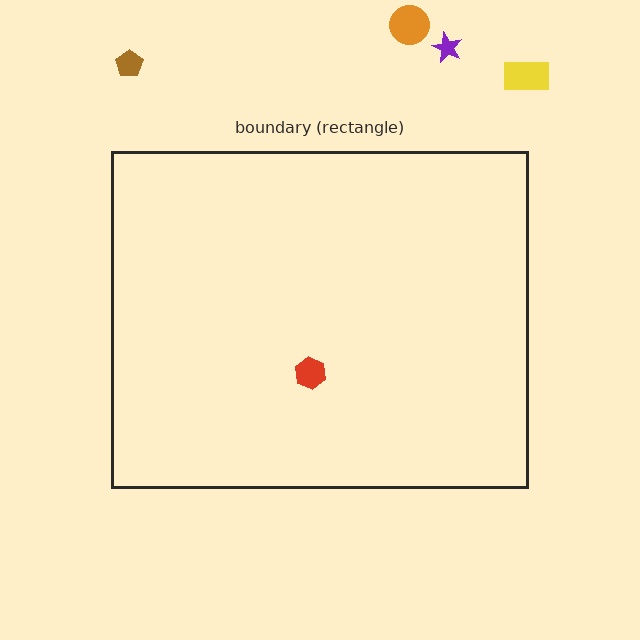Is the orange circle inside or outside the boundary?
Outside.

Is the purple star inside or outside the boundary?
Outside.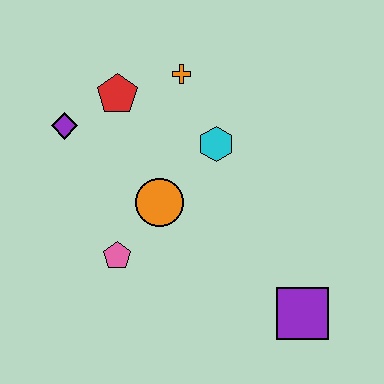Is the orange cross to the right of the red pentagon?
Yes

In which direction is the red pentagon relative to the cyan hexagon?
The red pentagon is to the left of the cyan hexagon.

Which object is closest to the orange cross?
The red pentagon is closest to the orange cross.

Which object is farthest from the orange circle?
The purple square is farthest from the orange circle.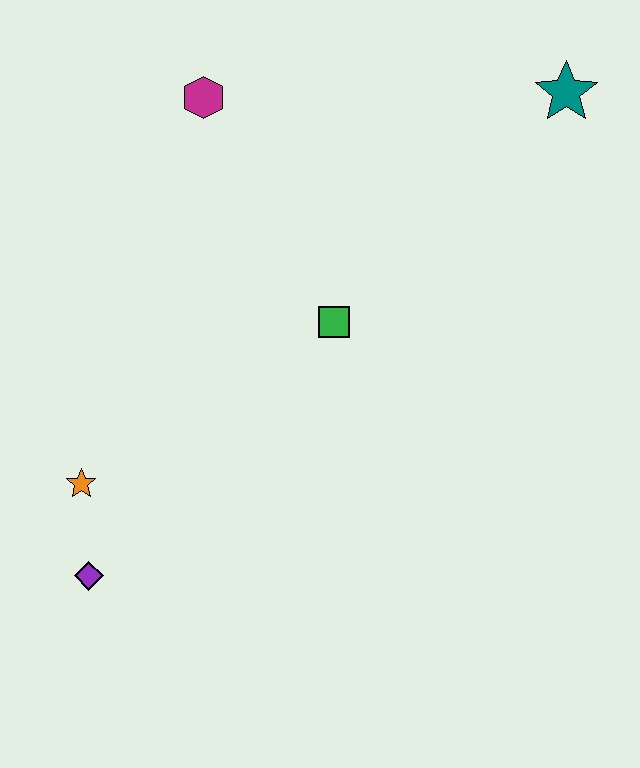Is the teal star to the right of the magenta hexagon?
Yes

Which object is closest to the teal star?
The green square is closest to the teal star.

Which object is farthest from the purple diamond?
The teal star is farthest from the purple diamond.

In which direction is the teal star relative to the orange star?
The teal star is to the right of the orange star.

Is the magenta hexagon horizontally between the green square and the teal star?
No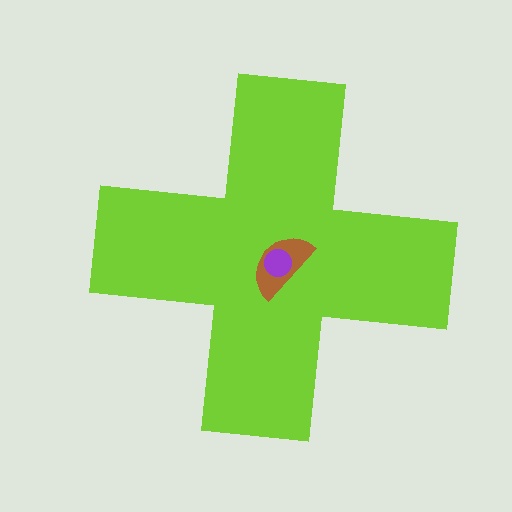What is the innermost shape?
The purple circle.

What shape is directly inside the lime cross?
The brown semicircle.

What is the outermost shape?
The lime cross.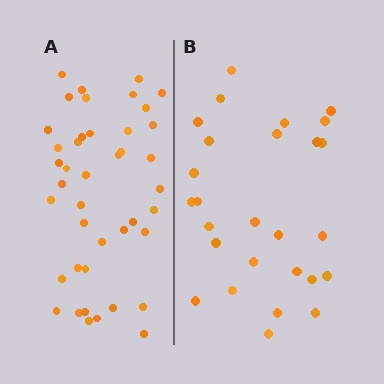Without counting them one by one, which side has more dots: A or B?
Region A (the left region) has more dots.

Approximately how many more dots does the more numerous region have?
Region A has approximately 15 more dots than region B.